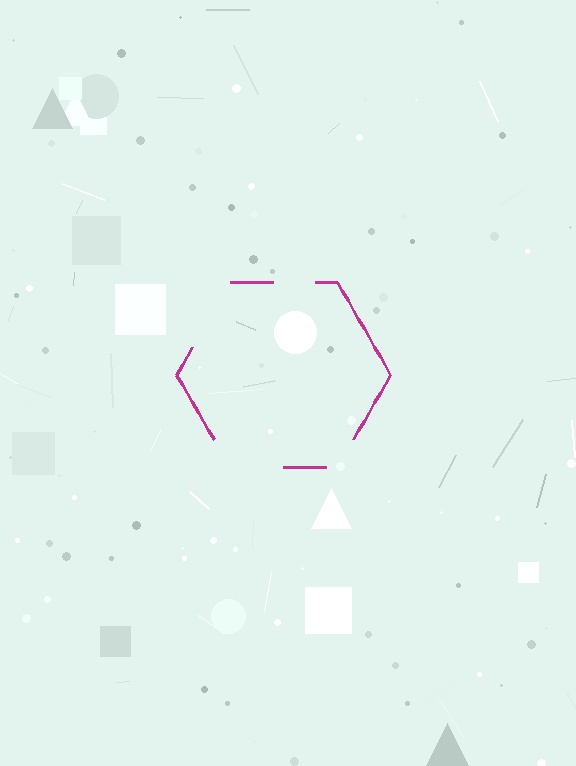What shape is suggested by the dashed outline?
The dashed outline suggests a hexagon.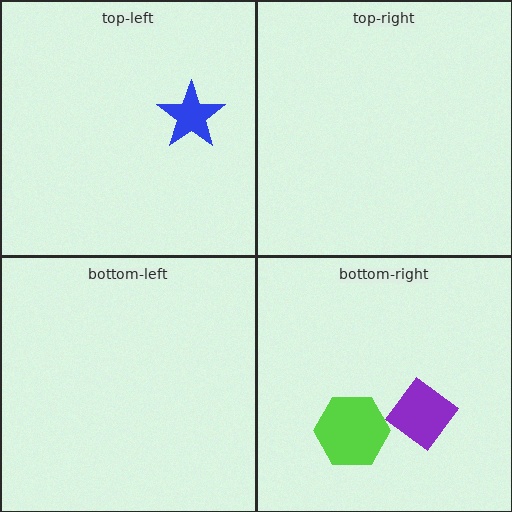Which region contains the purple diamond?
The bottom-right region.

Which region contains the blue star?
The top-left region.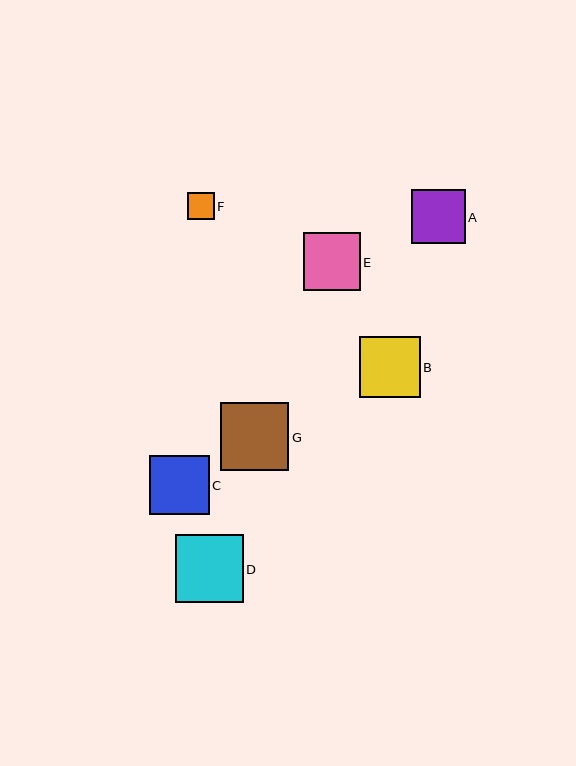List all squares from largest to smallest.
From largest to smallest: G, D, B, C, E, A, F.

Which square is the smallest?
Square F is the smallest with a size of approximately 27 pixels.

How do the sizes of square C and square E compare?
Square C and square E are approximately the same size.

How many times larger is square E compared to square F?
Square E is approximately 2.1 times the size of square F.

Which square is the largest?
Square G is the largest with a size of approximately 68 pixels.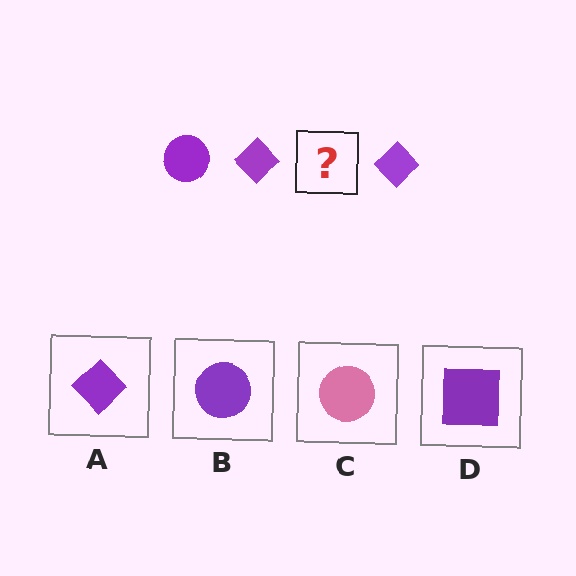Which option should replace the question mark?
Option B.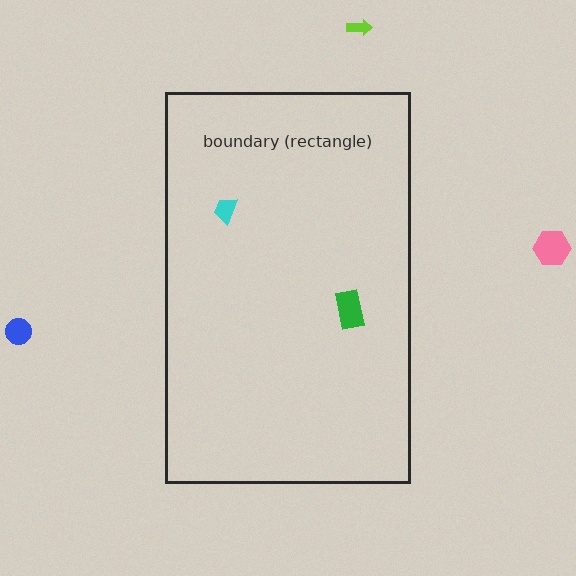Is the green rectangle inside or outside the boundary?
Inside.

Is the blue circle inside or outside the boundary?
Outside.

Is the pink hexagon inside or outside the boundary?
Outside.